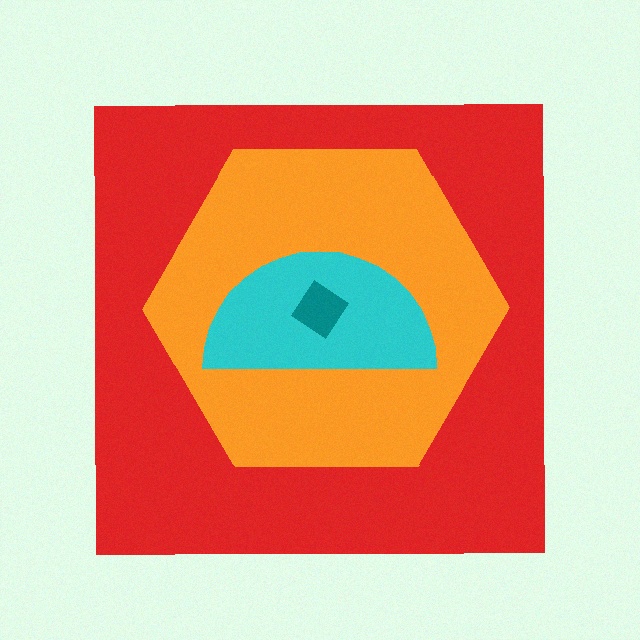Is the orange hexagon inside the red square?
Yes.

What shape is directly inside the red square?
The orange hexagon.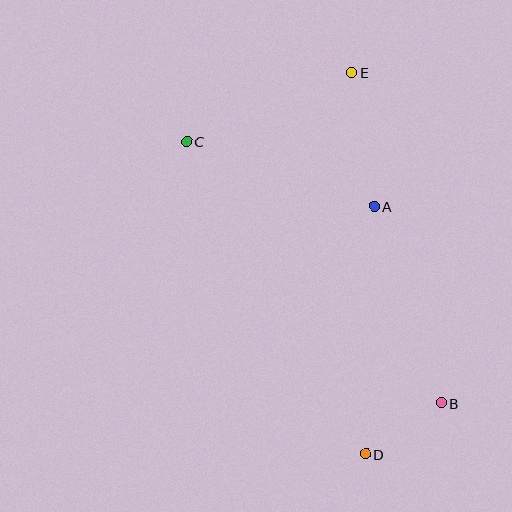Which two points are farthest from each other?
Points D and E are farthest from each other.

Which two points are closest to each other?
Points B and D are closest to each other.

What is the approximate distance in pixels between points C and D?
The distance between C and D is approximately 360 pixels.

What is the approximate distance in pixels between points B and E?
The distance between B and E is approximately 342 pixels.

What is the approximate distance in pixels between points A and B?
The distance between A and B is approximately 208 pixels.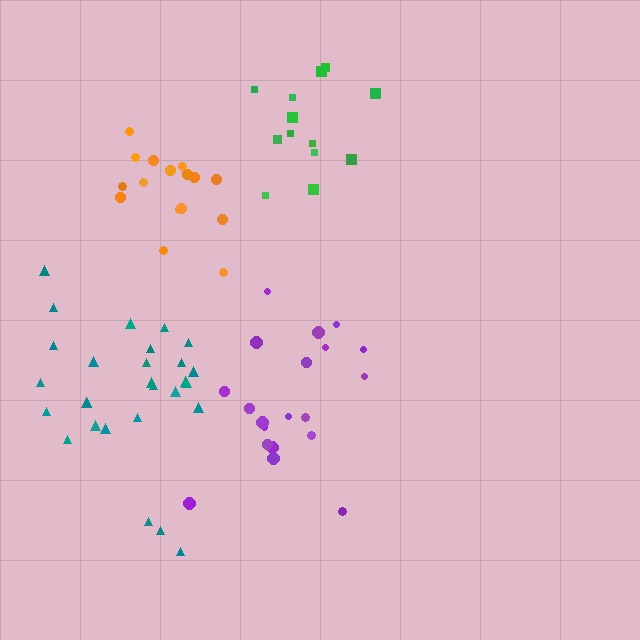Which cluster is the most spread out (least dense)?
Purple.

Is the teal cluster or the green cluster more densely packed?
Green.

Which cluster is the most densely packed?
Orange.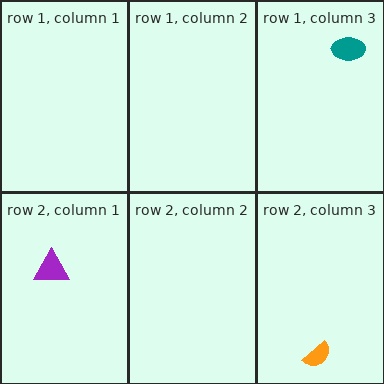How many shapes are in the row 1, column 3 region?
1.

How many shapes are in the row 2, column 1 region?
1.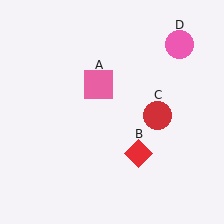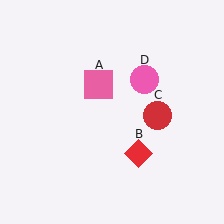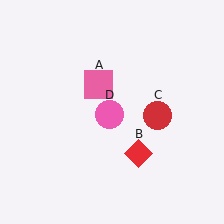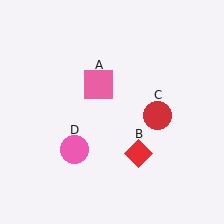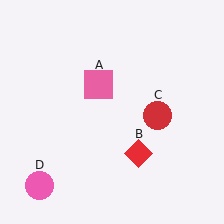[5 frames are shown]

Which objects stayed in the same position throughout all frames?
Pink square (object A) and red diamond (object B) and red circle (object C) remained stationary.